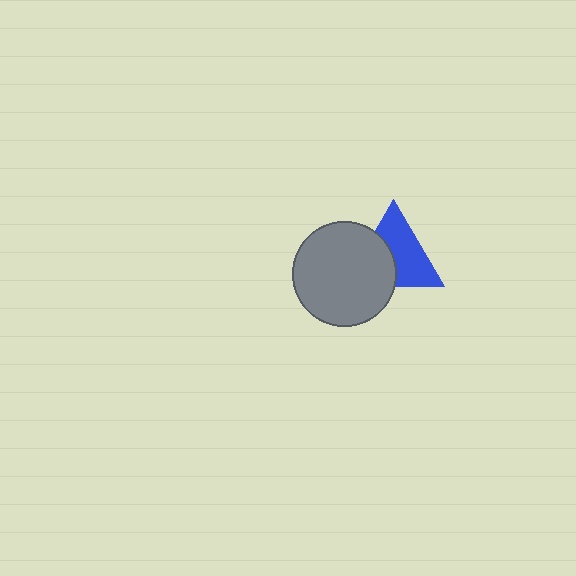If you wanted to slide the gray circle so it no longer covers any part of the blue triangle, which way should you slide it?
Slide it toward the lower-left — that is the most direct way to separate the two shapes.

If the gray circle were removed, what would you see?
You would see the complete blue triangle.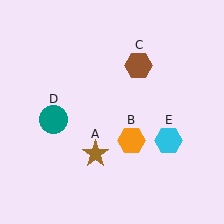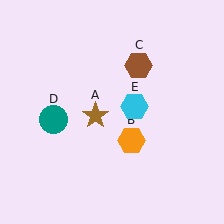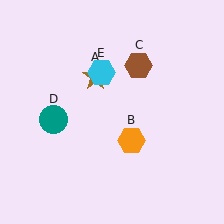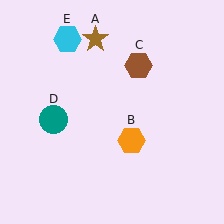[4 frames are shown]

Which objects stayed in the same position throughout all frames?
Orange hexagon (object B) and brown hexagon (object C) and teal circle (object D) remained stationary.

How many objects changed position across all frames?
2 objects changed position: brown star (object A), cyan hexagon (object E).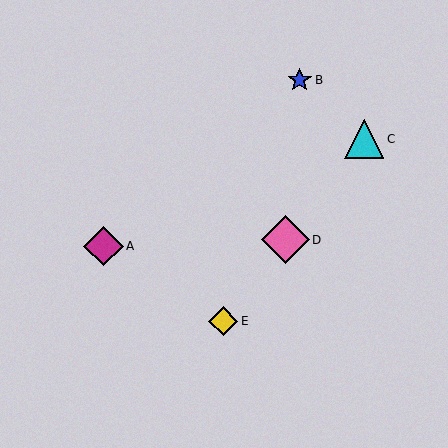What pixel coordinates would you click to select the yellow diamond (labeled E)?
Click at (223, 321) to select the yellow diamond E.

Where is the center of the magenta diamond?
The center of the magenta diamond is at (103, 246).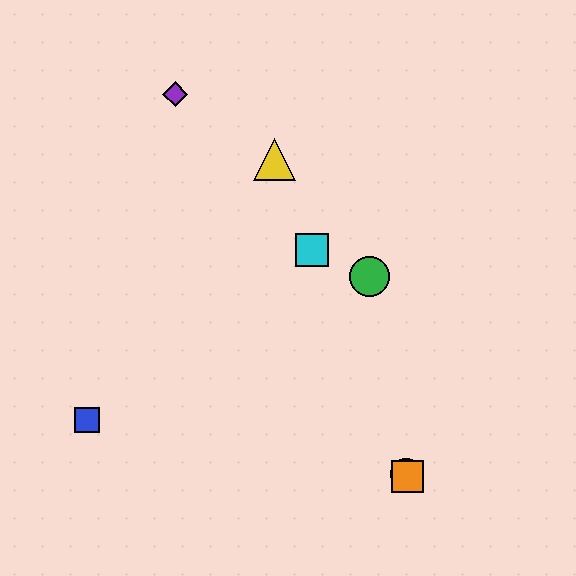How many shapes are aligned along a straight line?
4 shapes (the red circle, the yellow triangle, the orange square, the cyan square) are aligned along a straight line.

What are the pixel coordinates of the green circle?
The green circle is at (369, 276).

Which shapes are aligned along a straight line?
The red circle, the yellow triangle, the orange square, the cyan square are aligned along a straight line.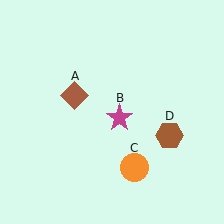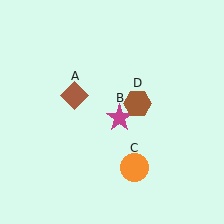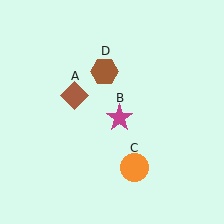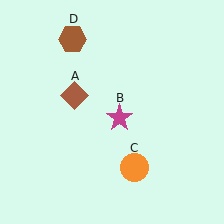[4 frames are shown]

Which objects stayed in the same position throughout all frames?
Brown diamond (object A) and magenta star (object B) and orange circle (object C) remained stationary.